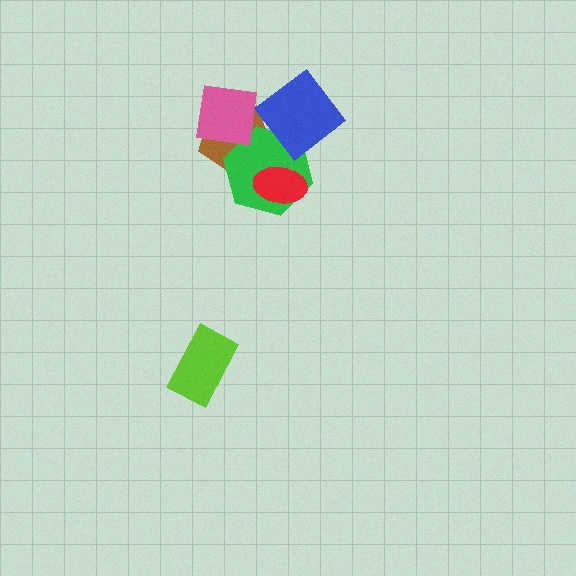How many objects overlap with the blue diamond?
2 objects overlap with the blue diamond.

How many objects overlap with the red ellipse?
1 object overlaps with the red ellipse.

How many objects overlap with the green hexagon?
3 objects overlap with the green hexagon.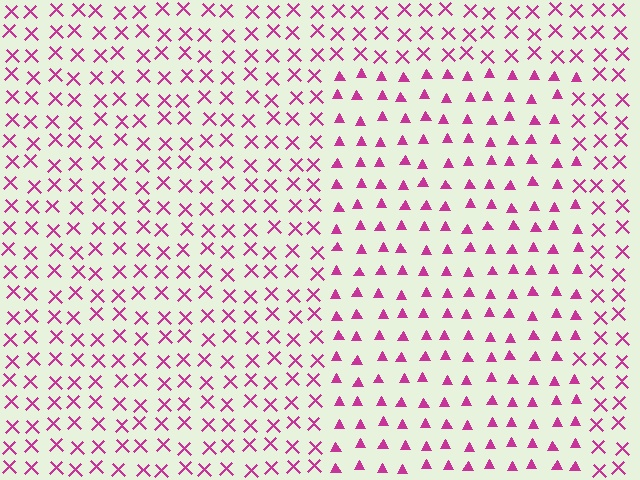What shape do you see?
I see a rectangle.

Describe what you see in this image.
The image is filled with small magenta elements arranged in a uniform grid. A rectangle-shaped region contains triangles, while the surrounding area contains X marks. The boundary is defined purely by the change in element shape.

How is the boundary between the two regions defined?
The boundary is defined by a change in element shape: triangles inside vs. X marks outside. All elements share the same color and spacing.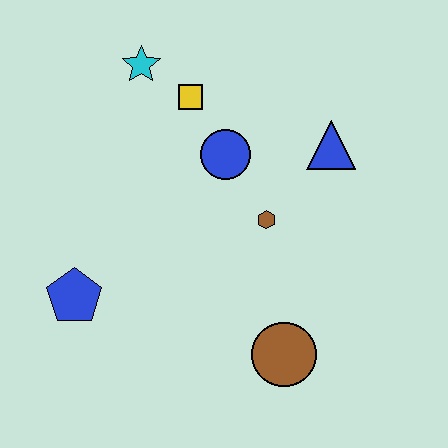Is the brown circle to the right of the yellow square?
Yes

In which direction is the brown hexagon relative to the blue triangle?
The brown hexagon is below the blue triangle.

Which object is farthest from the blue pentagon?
The blue triangle is farthest from the blue pentagon.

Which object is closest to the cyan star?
The yellow square is closest to the cyan star.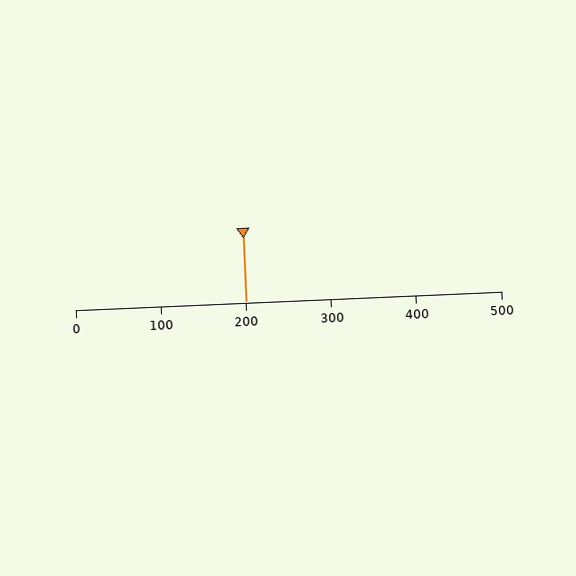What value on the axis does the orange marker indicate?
The marker indicates approximately 200.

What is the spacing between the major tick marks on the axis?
The major ticks are spaced 100 apart.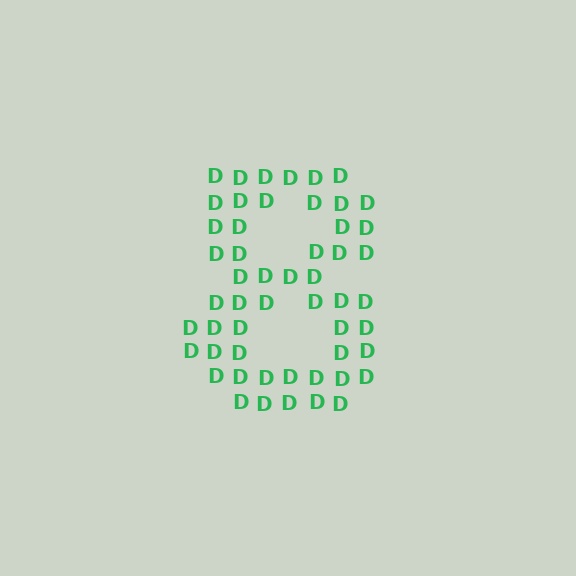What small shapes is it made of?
It is made of small letter D's.